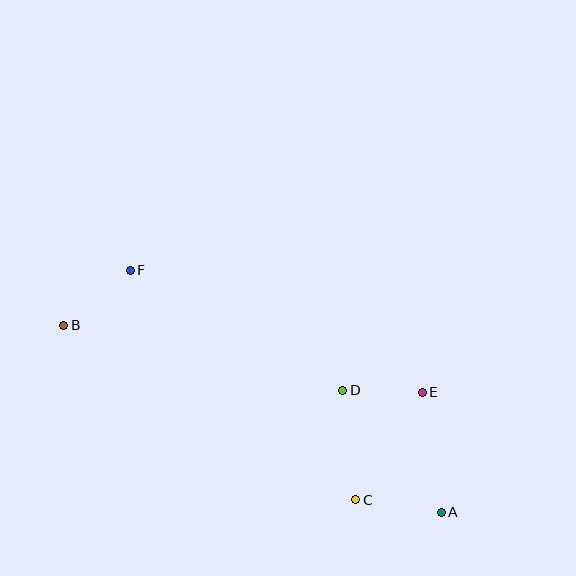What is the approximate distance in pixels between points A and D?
The distance between A and D is approximately 157 pixels.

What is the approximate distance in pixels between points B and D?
The distance between B and D is approximately 287 pixels.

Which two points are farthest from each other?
Points A and B are farthest from each other.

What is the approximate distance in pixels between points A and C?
The distance between A and C is approximately 87 pixels.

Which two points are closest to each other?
Points D and E are closest to each other.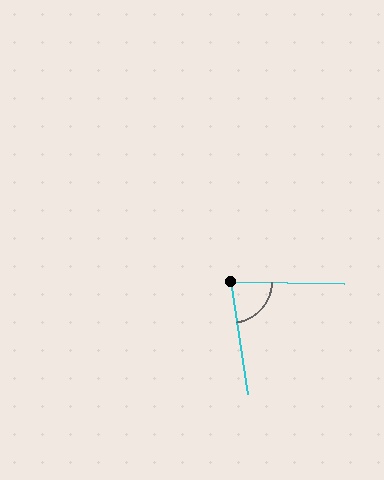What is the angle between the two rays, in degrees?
Approximately 80 degrees.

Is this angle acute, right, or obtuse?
It is acute.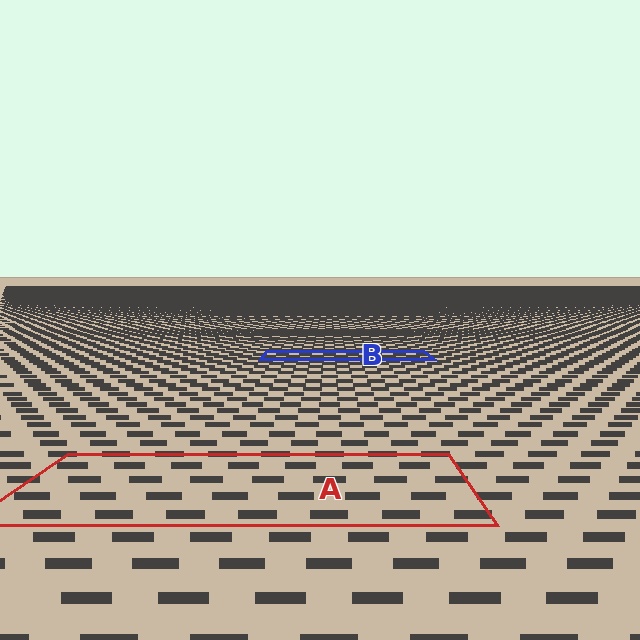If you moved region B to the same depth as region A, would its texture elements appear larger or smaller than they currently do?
They would appear larger. At a closer depth, the same texture elements are projected at a bigger on-screen size.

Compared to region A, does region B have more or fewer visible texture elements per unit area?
Region B has more texture elements per unit area — they are packed more densely because it is farther away.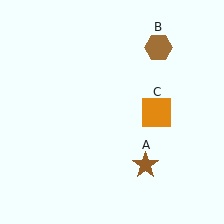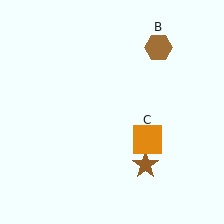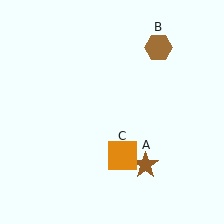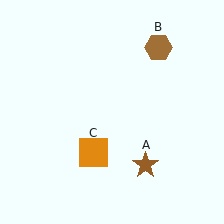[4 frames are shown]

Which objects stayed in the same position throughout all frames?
Brown star (object A) and brown hexagon (object B) remained stationary.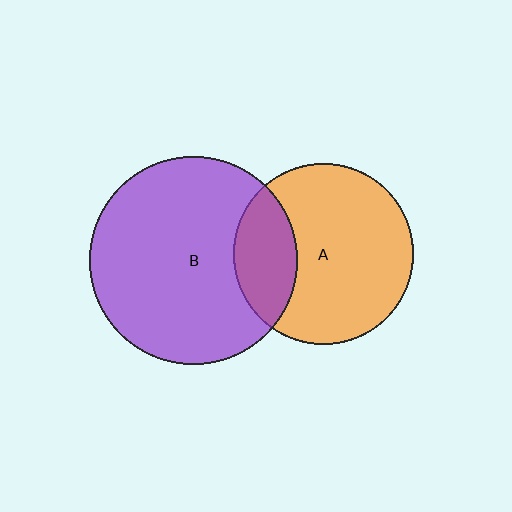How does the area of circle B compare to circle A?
Approximately 1.3 times.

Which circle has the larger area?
Circle B (purple).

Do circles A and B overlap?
Yes.